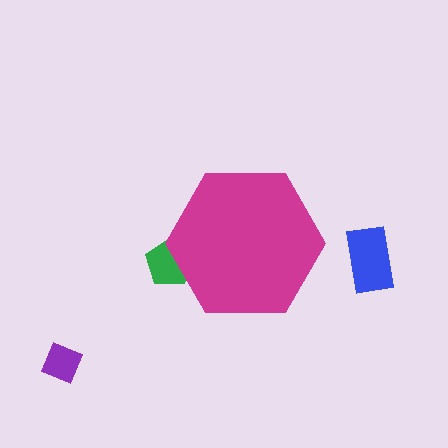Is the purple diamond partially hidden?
No, the purple diamond is fully visible.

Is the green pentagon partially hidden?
Yes, the green pentagon is partially hidden behind the magenta hexagon.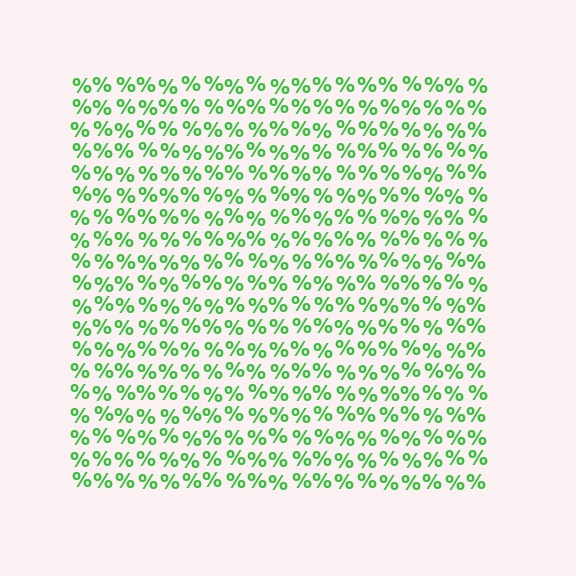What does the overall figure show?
The overall figure shows a square.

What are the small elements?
The small elements are percent signs.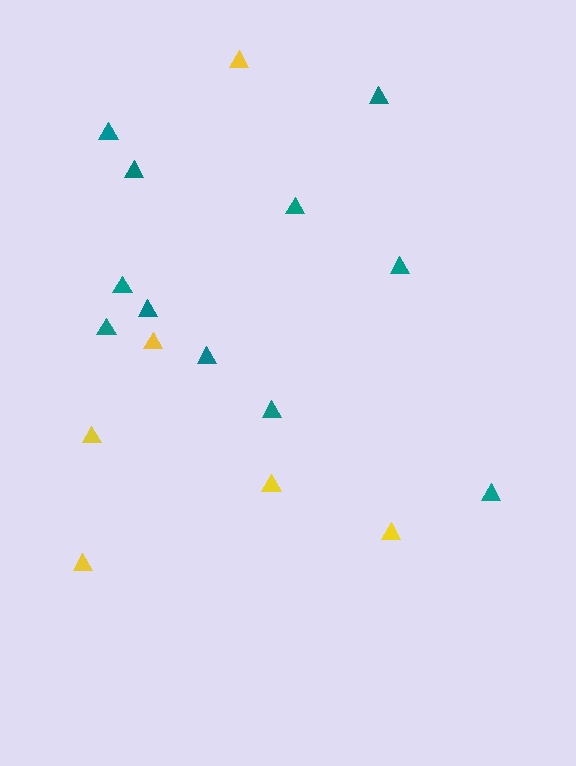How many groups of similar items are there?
There are 2 groups: one group of teal triangles (11) and one group of yellow triangles (6).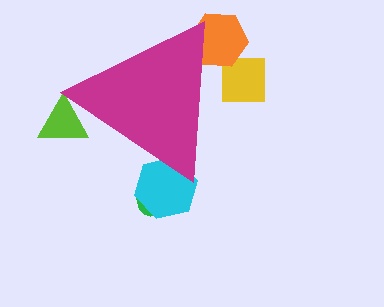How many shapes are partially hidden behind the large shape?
5 shapes are partially hidden.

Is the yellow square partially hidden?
Yes, the yellow square is partially hidden behind the magenta triangle.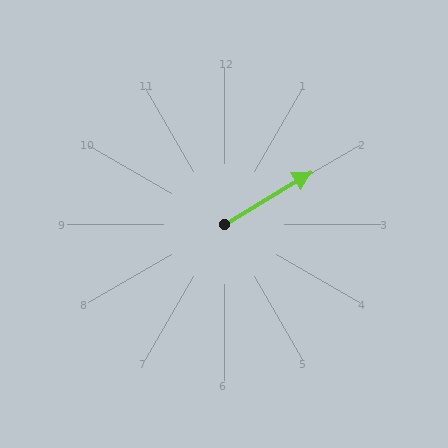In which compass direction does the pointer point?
Northeast.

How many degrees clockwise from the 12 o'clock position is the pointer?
Approximately 59 degrees.